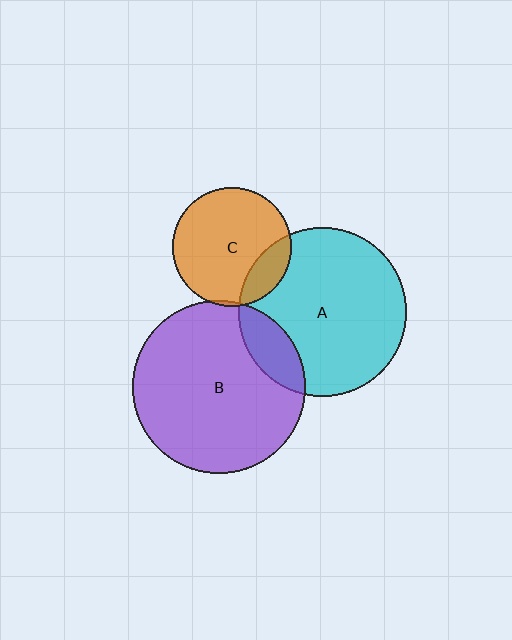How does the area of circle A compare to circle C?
Approximately 2.0 times.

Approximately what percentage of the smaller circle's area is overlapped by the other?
Approximately 5%.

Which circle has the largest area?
Circle B (purple).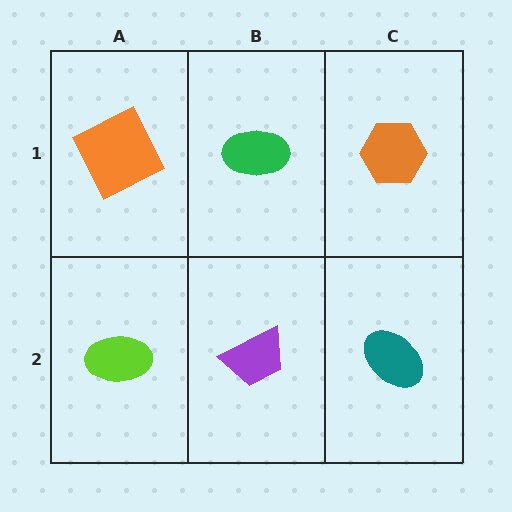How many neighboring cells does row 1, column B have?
3.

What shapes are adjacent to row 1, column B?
A purple trapezoid (row 2, column B), an orange square (row 1, column A), an orange hexagon (row 1, column C).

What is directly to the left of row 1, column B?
An orange square.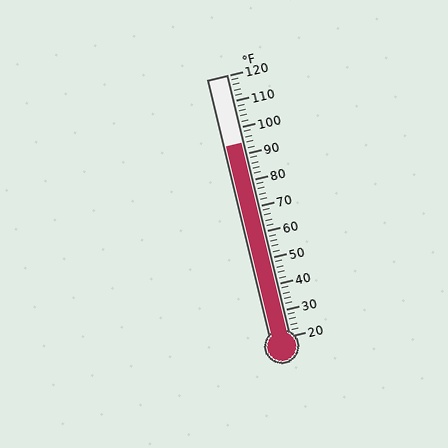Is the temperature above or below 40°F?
The temperature is above 40°F.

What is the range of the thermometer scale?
The thermometer scale ranges from 20°F to 120°F.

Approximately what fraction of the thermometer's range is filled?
The thermometer is filled to approximately 75% of its range.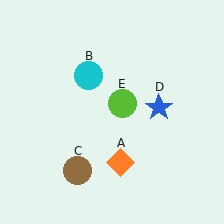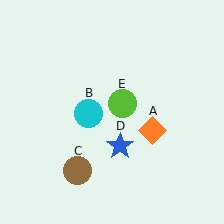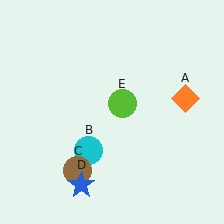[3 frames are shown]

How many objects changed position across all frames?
3 objects changed position: orange diamond (object A), cyan circle (object B), blue star (object D).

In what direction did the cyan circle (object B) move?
The cyan circle (object B) moved down.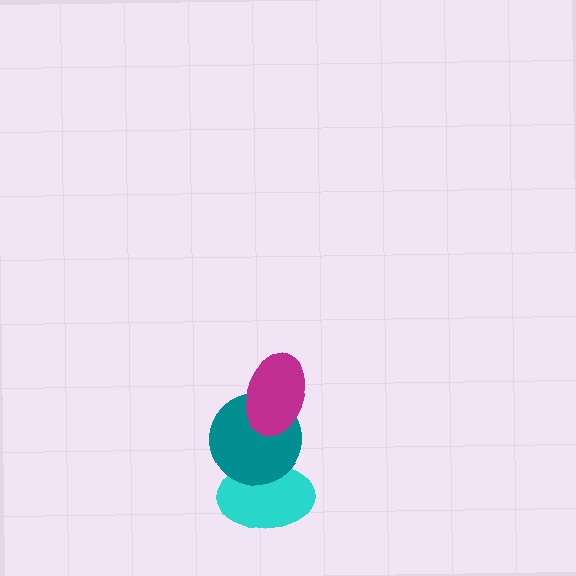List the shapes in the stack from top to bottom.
From top to bottom: the magenta ellipse, the teal circle, the cyan ellipse.